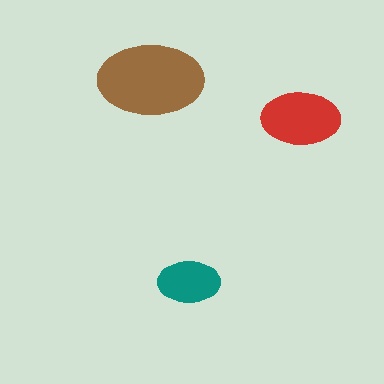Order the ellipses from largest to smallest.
the brown one, the red one, the teal one.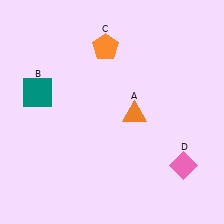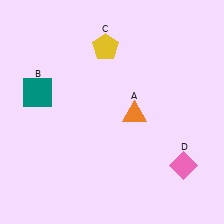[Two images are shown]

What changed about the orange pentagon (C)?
In Image 1, C is orange. In Image 2, it changed to yellow.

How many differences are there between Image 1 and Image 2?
There is 1 difference between the two images.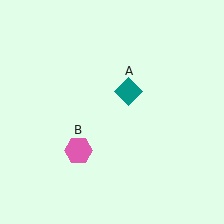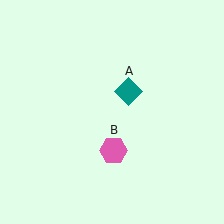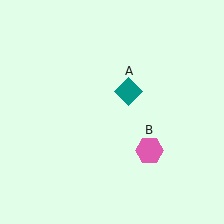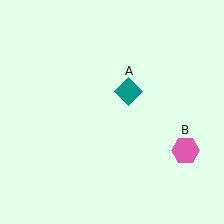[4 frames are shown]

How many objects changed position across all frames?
1 object changed position: pink hexagon (object B).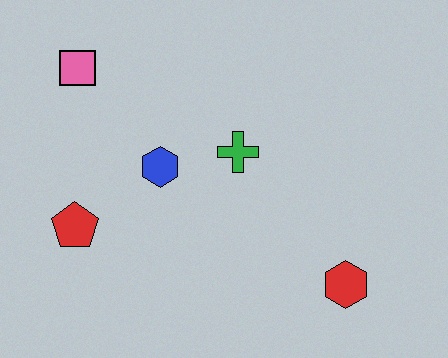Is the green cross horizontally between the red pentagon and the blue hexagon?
No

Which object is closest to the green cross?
The blue hexagon is closest to the green cross.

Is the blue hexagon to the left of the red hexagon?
Yes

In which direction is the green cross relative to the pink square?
The green cross is to the right of the pink square.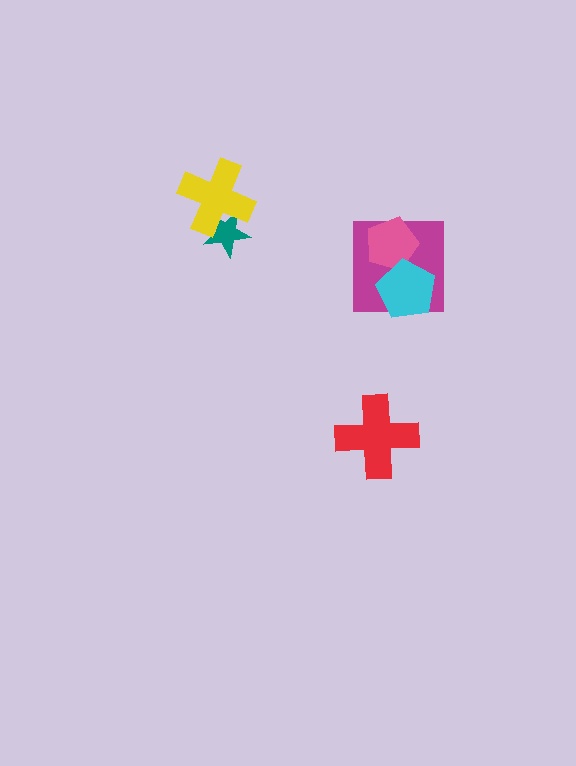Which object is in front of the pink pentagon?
The cyan pentagon is in front of the pink pentagon.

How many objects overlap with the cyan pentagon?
2 objects overlap with the cyan pentagon.